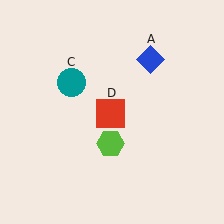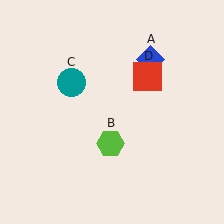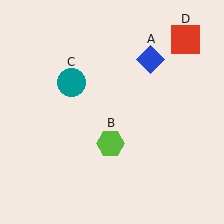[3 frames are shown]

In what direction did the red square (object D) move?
The red square (object D) moved up and to the right.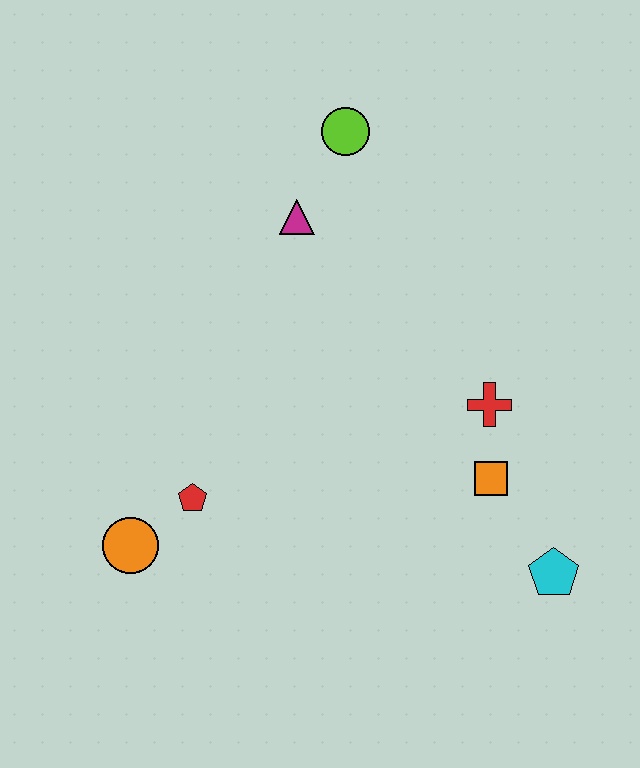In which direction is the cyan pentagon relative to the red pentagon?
The cyan pentagon is to the right of the red pentagon.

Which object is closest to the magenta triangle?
The lime circle is closest to the magenta triangle.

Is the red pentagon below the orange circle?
No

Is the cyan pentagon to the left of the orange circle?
No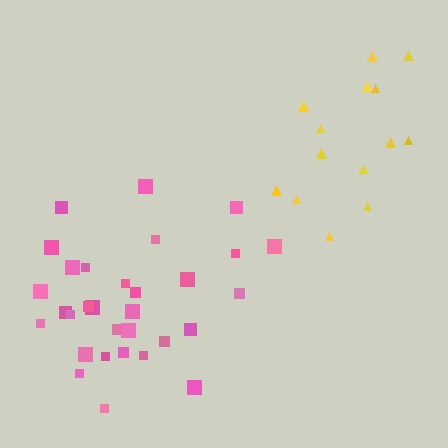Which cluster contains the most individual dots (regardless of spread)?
Pink (31).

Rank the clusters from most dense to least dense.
pink, yellow.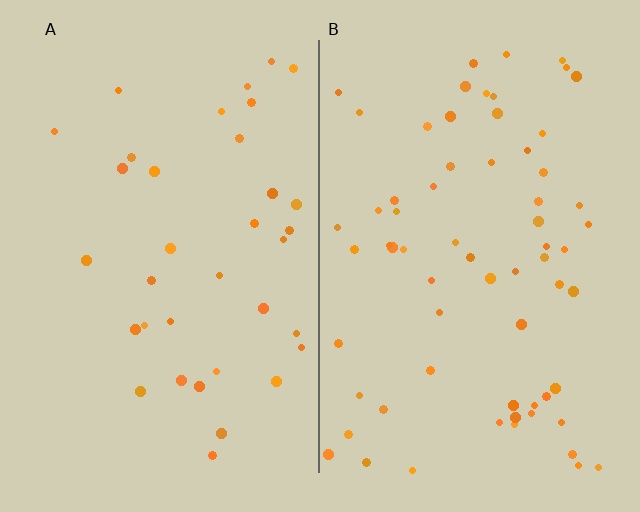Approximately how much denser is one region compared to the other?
Approximately 1.9× — region B over region A.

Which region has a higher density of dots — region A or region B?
B (the right).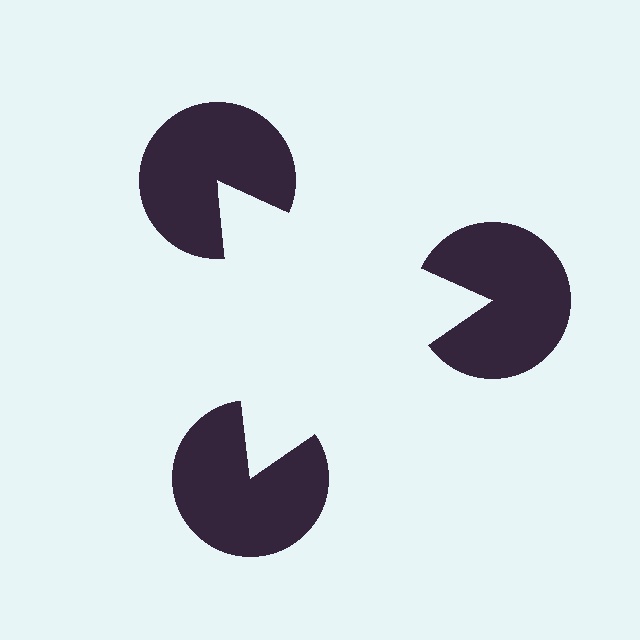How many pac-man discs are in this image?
There are 3 — one at each vertex of the illusory triangle.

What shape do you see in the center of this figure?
An illusory triangle — its edges are inferred from the aligned wedge cuts in the pac-man discs, not physically drawn.